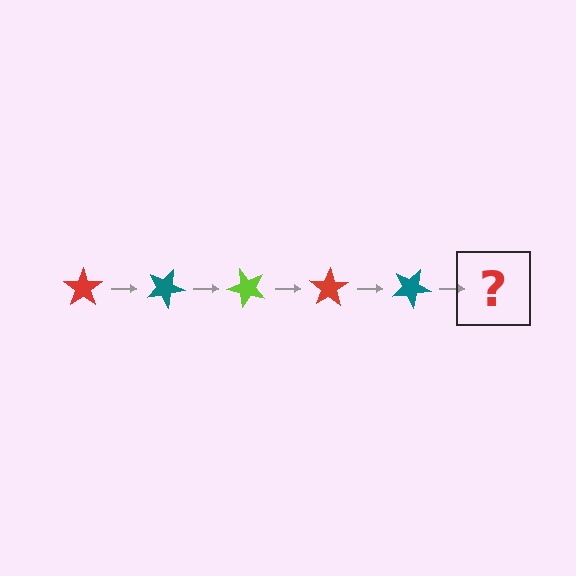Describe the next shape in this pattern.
It should be a lime star, rotated 125 degrees from the start.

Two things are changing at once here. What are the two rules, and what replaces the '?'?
The two rules are that it rotates 25 degrees each step and the color cycles through red, teal, and lime. The '?' should be a lime star, rotated 125 degrees from the start.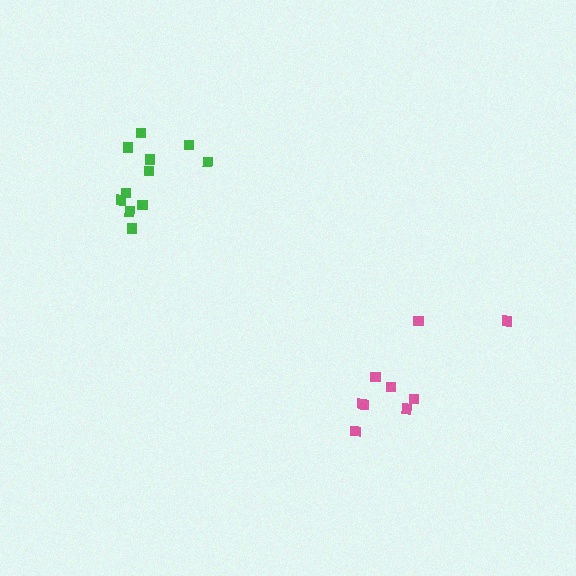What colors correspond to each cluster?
The clusters are colored: green, pink.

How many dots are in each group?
Group 1: 11 dots, Group 2: 9 dots (20 total).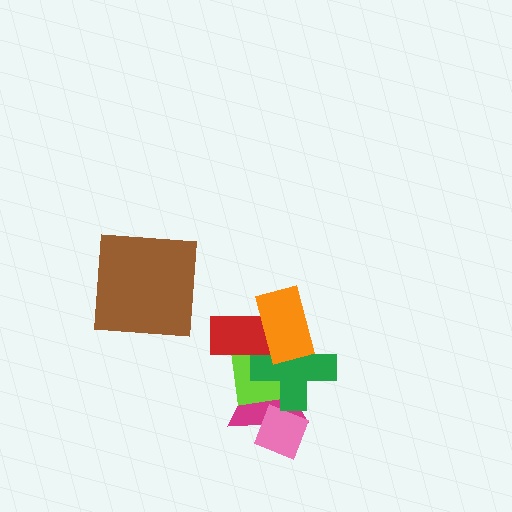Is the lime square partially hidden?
Yes, it is partially covered by another shape.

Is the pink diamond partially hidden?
Yes, it is partially covered by another shape.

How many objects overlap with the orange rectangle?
3 objects overlap with the orange rectangle.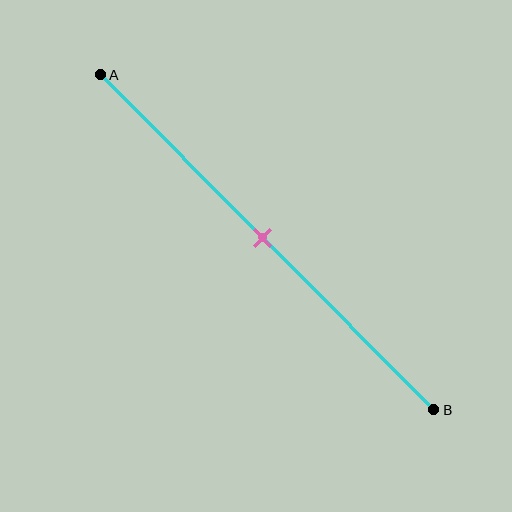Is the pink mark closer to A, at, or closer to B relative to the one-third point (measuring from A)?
The pink mark is closer to point B than the one-third point of segment AB.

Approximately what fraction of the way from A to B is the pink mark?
The pink mark is approximately 50% of the way from A to B.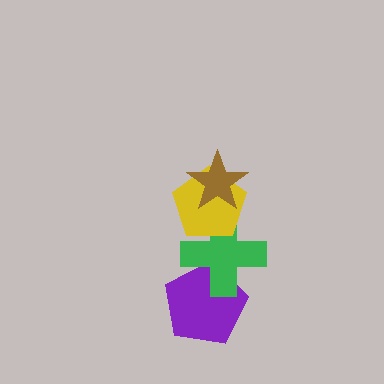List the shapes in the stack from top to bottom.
From top to bottom: the brown star, the yellow pentagon, the green cross, the purple pentagon.